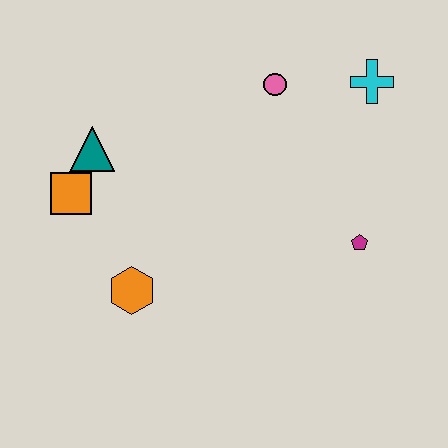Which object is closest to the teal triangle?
The orange square is closest to the teal triangle.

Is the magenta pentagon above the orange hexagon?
Yes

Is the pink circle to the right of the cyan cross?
No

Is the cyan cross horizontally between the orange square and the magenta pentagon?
No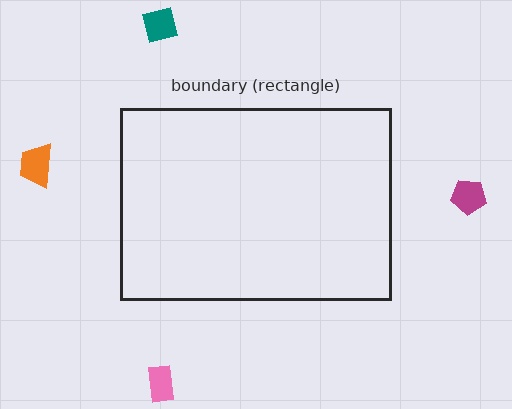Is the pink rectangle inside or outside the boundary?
Outside.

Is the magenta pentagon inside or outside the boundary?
Outside.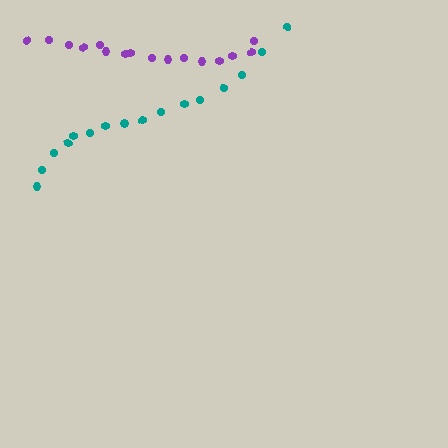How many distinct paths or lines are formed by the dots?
There are 2 distinct paths.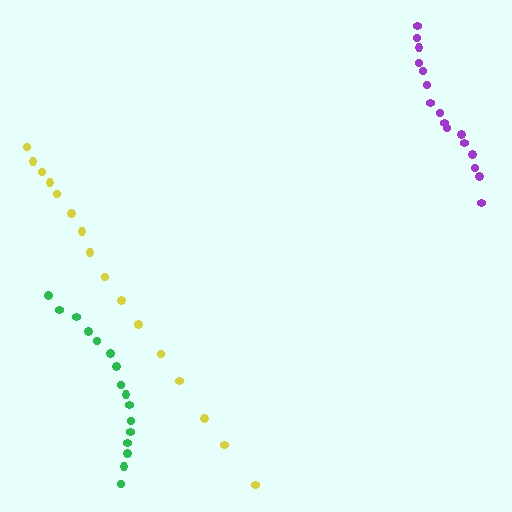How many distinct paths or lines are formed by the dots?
There are 3 distinct paths.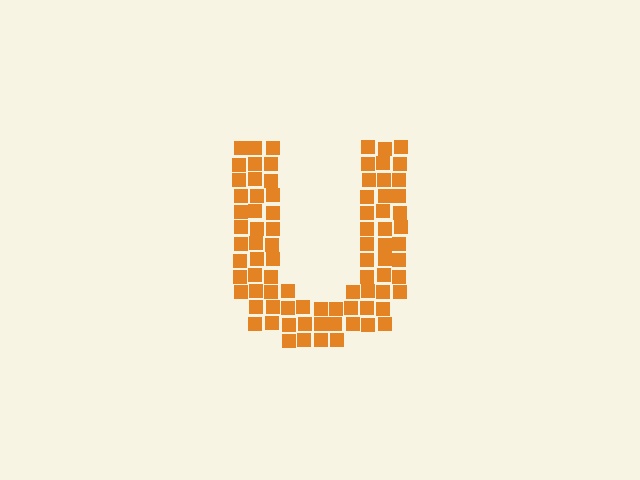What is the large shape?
The large shape is the letter U.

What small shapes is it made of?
It is made of small squares.